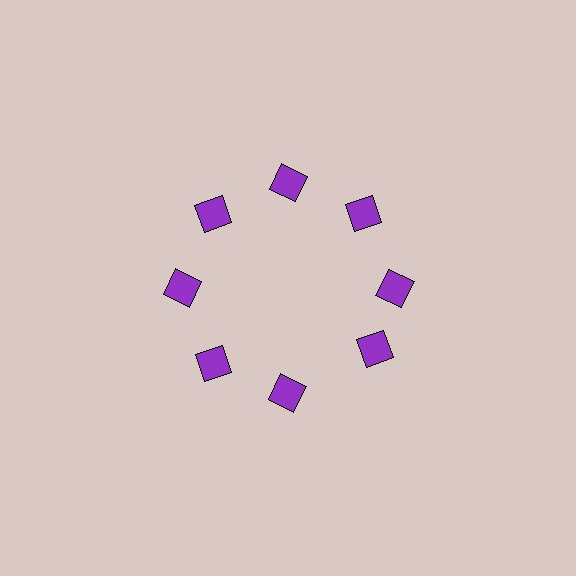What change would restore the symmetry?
The symmetry would be restored by rotating it back into even spacing with its neighbors so that all 8 squares sit at equal angles and equal distance from the center.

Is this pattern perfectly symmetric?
No. The 8 purple squares are arranged in a ring, but one element near the 4 o'clock position is rotated out of alignment along the ring, breaking the 8-fold rotational symmetry.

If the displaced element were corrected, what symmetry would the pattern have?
It would have 8-fold rotational symmetry — the pattern would map onto itself every 45 degrees.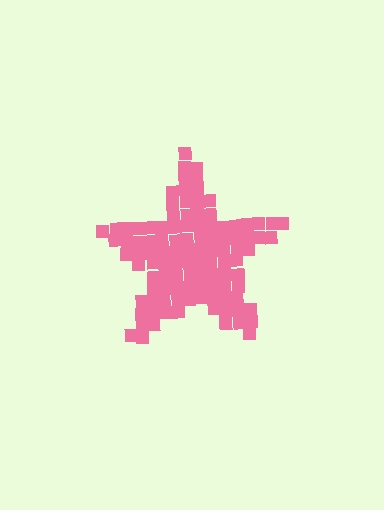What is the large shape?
The large shape is a star.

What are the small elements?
The small elements are squares.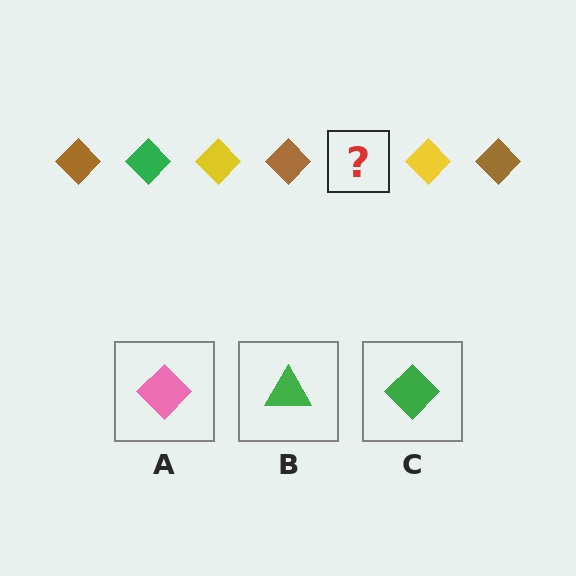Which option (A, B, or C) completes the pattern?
C.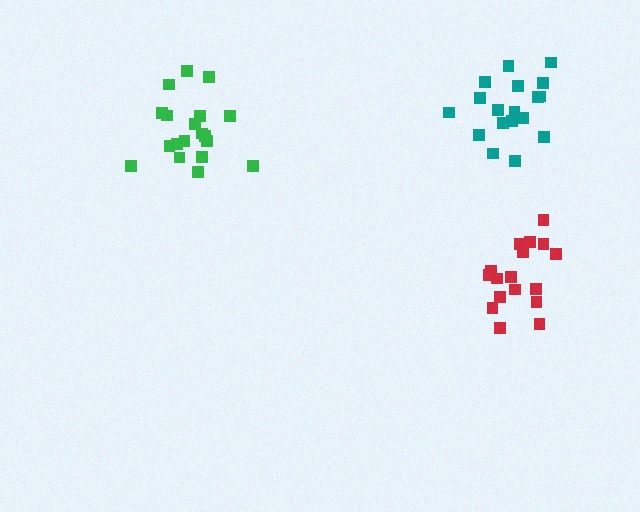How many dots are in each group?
Group 1: 17 dots, Group 2: 19 dots, Group 3: 18 dots (54 total).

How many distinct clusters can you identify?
There are 3 distinct clusters.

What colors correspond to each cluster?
The clusters are colored: red, green, teal.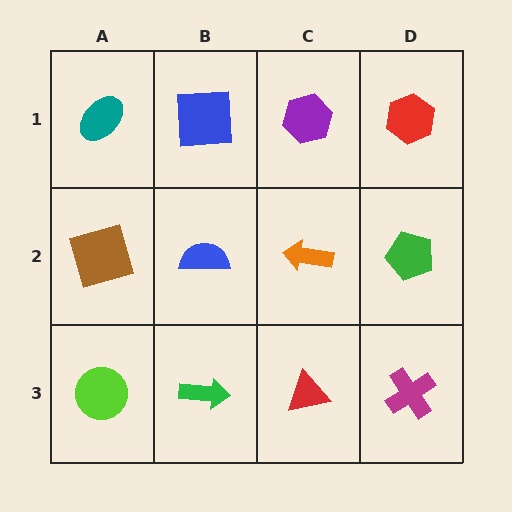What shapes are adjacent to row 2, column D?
A red hexagon (row 1, column D), a magenta cross (row 3, column D), an orange arrow (row 2, column C).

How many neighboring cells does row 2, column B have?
4.